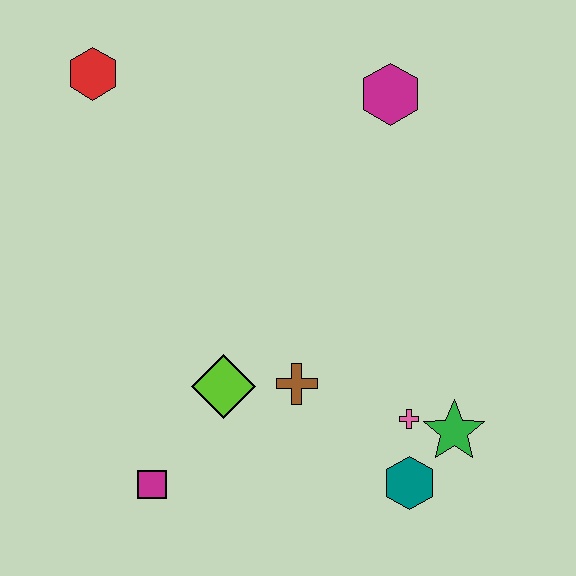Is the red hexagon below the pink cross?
No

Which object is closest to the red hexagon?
The magenta hexagon is closest to the red hexagon.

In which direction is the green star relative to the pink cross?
The green star is to the right of the pink cross.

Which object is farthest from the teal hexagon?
The red hexagon is farthest from the teal hexagon.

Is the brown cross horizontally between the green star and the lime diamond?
Yes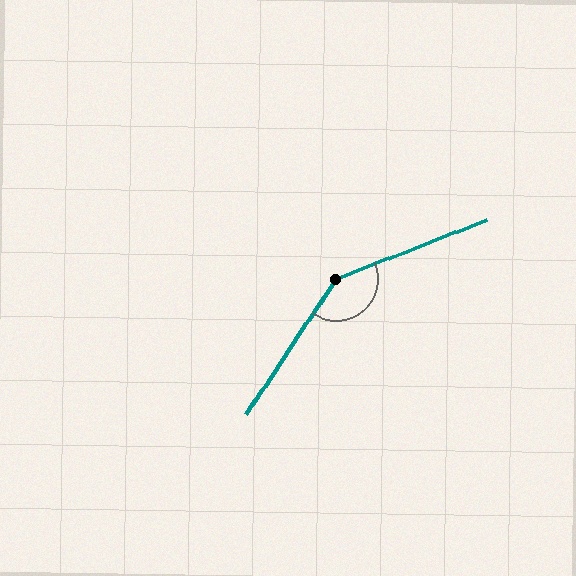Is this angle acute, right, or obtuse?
It is obtuse.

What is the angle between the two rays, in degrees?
Approximately 145 degrees.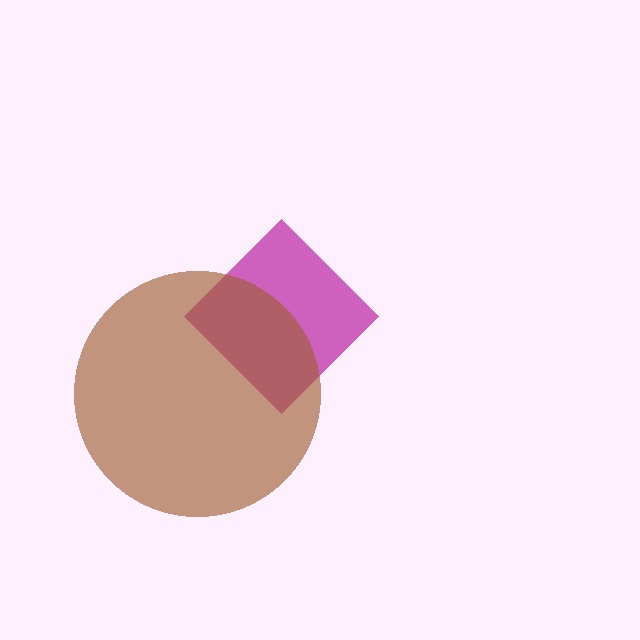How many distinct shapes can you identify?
There are 2 distinct shapes: a magenta diamond, a brown circle.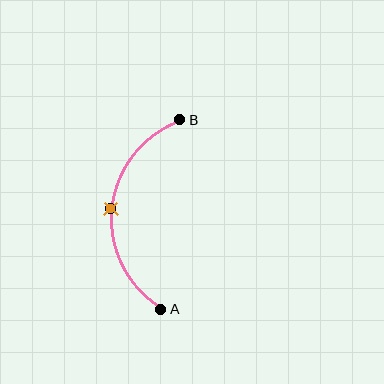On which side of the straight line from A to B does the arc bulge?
The arc bulges to the left of the straight line connecting A and B.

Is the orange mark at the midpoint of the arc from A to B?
Yes. The orange mark lies on the arc at equal arc-length from both A and B — it is the arc midpoint.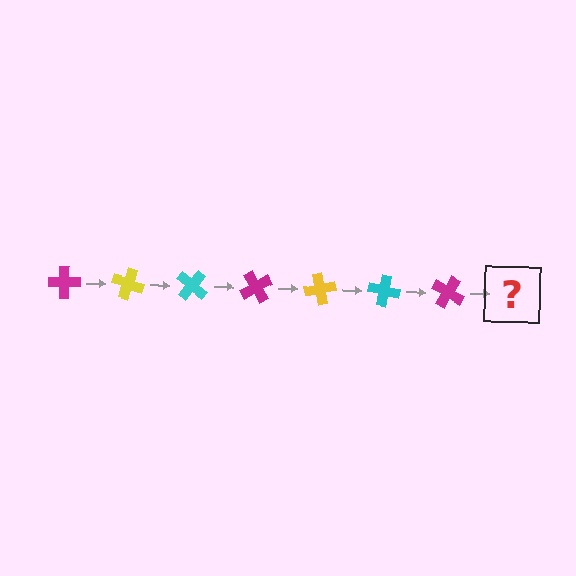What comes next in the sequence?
The next element should be a yellow cross, rotated 140 degrees from the start.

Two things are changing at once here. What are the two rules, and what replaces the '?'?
The two rules are that it rotates 20 degrees each step and the color cycles through magenta, yellow, and cyan. The '?' should be a yellow cross, rotated 140 degrees from the start.